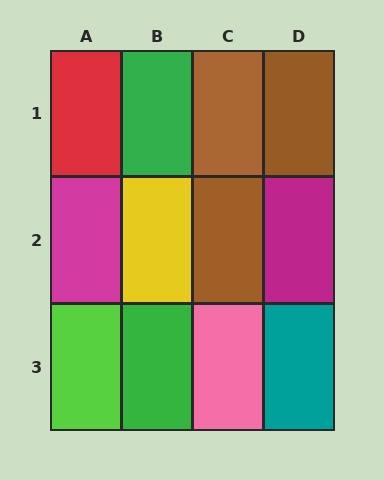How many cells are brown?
3 cells are brown.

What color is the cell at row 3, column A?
Lime.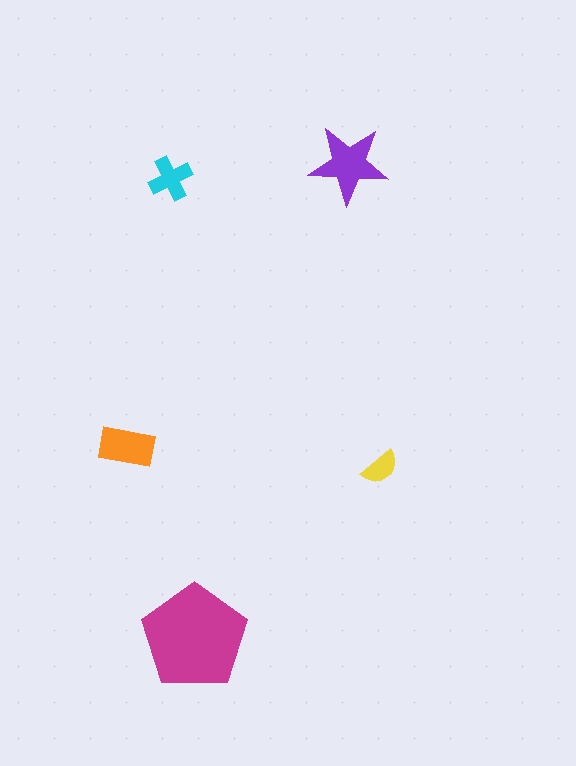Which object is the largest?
The magenta pentagon.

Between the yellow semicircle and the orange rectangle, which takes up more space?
The orange rectangle.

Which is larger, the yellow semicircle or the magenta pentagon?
The magenta pentagon.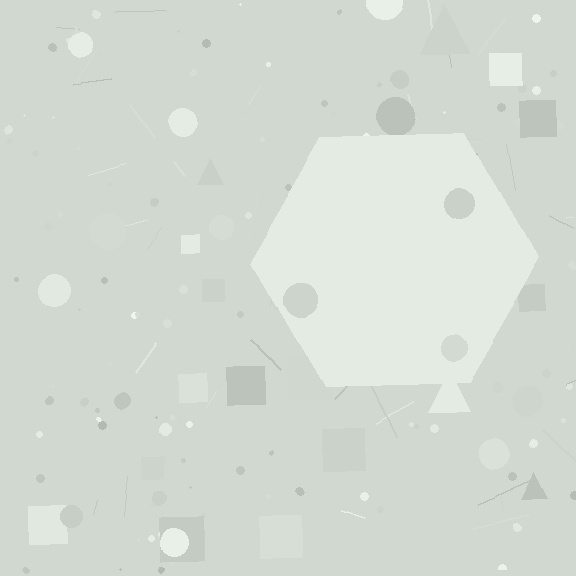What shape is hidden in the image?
A hexagon is hidden in the image.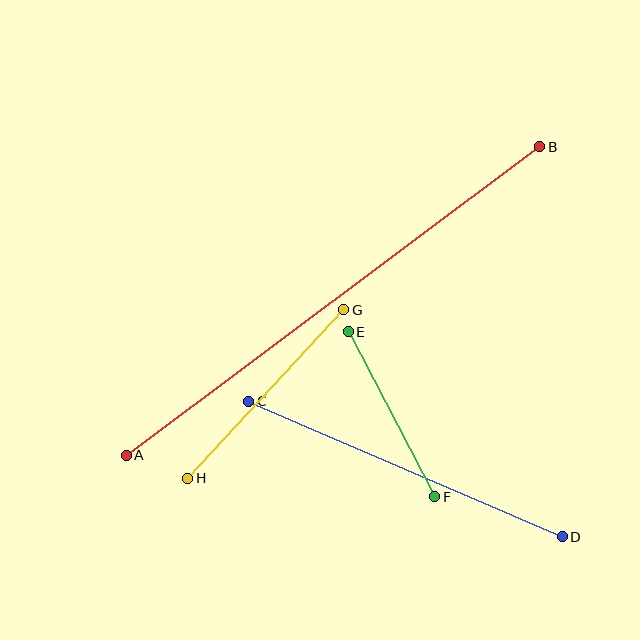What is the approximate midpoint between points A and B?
The midpoint is at approximately (333, 301) pixels.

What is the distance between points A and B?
The distance is approximately 516 pixels.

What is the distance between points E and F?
The distance is approximately 186 pixels.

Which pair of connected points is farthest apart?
Points A and B are farthest apart.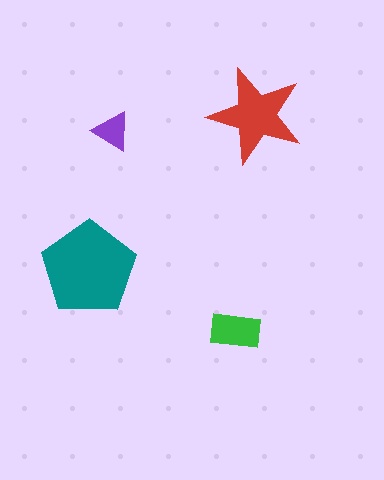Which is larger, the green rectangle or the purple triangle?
The green rectangle.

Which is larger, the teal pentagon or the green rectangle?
The teal pentagon.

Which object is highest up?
The red star is topmost.